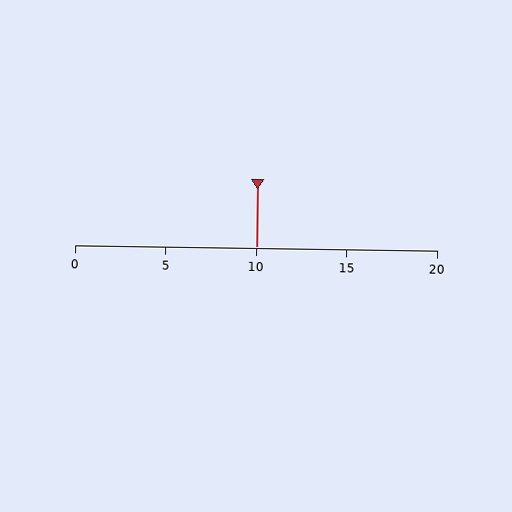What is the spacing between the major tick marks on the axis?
The major ticks are spaced 5 apart.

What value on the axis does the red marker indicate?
The marker indicates approximately 10.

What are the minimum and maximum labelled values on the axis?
The axis runs from 0 to 20.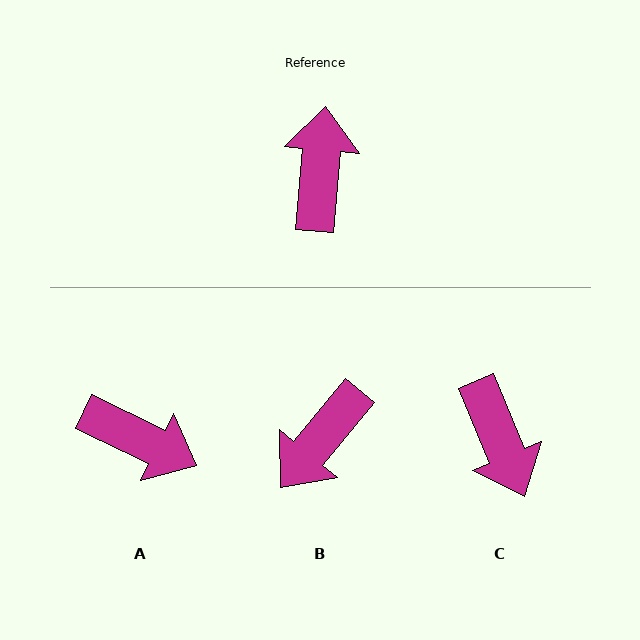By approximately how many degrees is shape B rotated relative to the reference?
Approximately 146 degrees counter-clockwise.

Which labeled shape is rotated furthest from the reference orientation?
C, about 152 degrees away.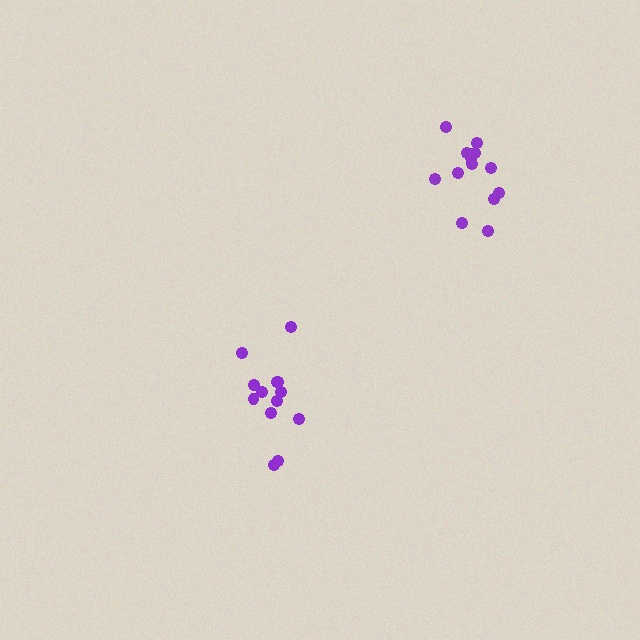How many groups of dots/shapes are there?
There are 2 groups.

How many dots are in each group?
Group 1: 13 dots, Group 2: 13 dots (26 total).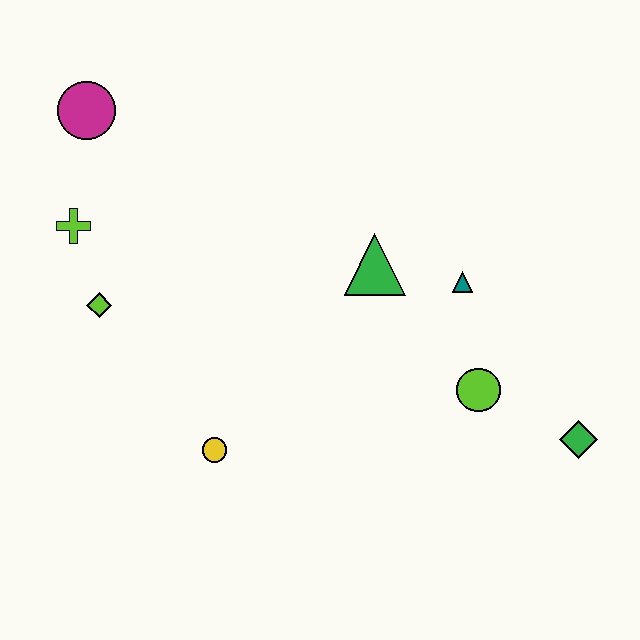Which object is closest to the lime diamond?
The lime cross is closest to the lime diamond.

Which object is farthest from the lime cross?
The green diamond is farthest from the lime cross.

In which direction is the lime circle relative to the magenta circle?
The lime circle is to the right of the magenta circle.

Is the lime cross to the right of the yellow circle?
No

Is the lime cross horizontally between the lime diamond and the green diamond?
No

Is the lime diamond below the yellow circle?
No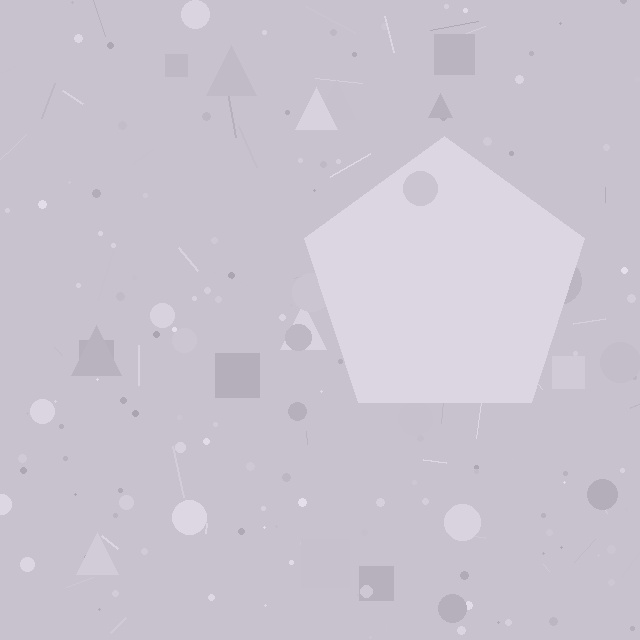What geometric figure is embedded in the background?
A pentagon is embedded in the background.